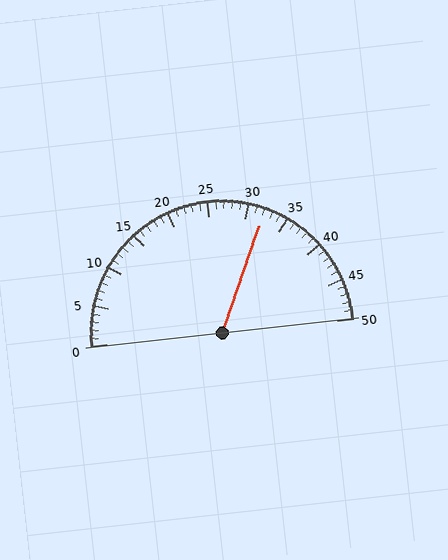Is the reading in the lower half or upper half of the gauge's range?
The reading is in the upper half of the range (0 to 50).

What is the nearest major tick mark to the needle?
The nearest major tick mark is 30.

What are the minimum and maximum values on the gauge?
The gauge ranges from 0 to 50.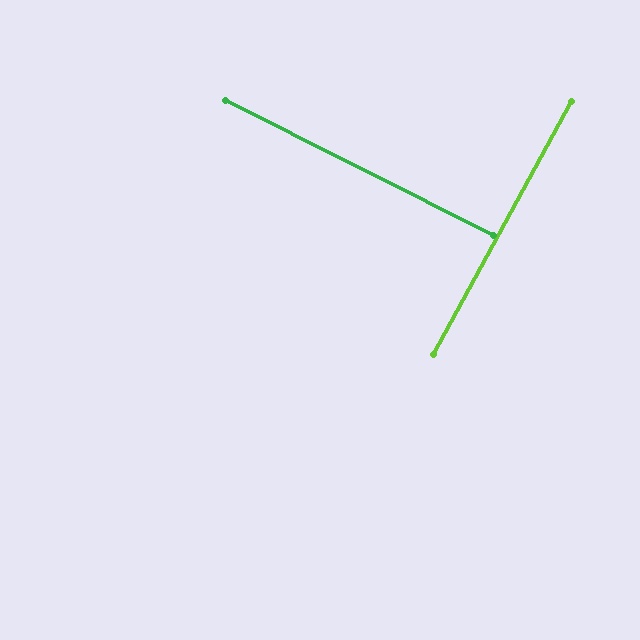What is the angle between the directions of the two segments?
Approximately 88 degrees.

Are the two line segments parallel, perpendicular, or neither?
Perpendicular — they meet at approximately 88°.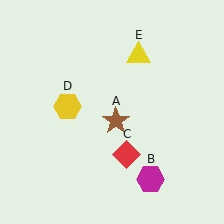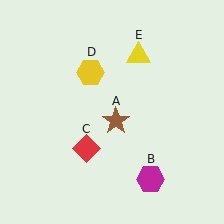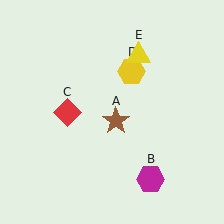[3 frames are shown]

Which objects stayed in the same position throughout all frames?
Brown star (object A) and magenta hexagon (object B) and yellow triangle (object E) remained stationary.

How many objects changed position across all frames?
2 objects changed position: red diamond (object C), yellow hexagon (object D).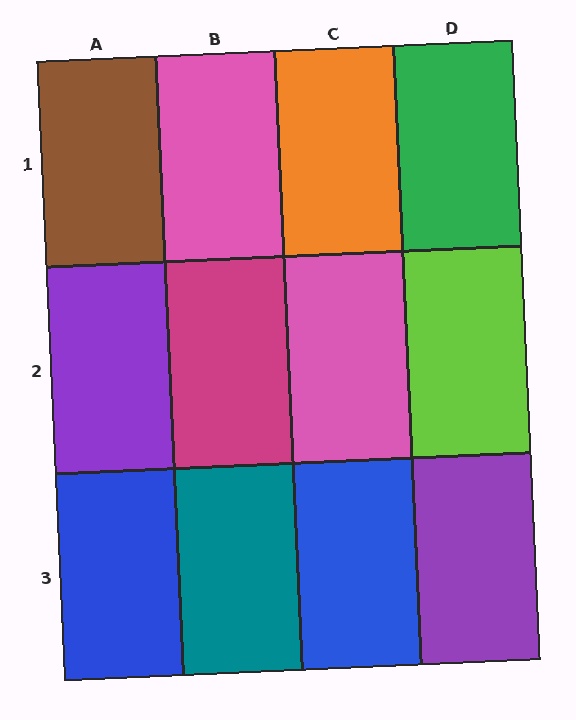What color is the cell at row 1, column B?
Pink.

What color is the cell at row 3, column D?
Purple.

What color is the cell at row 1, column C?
Orange.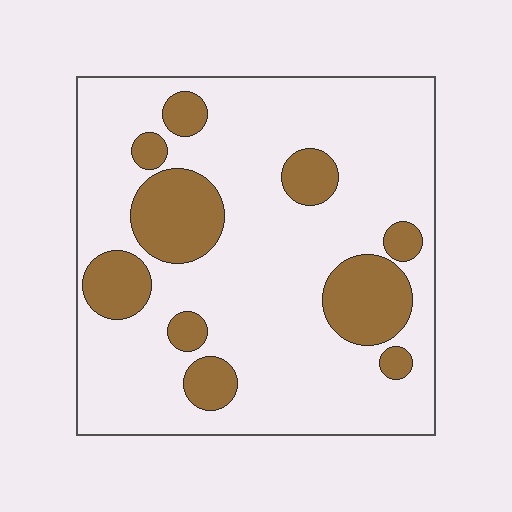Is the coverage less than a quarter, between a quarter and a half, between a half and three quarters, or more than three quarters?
Less than a quarter.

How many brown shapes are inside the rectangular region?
10.